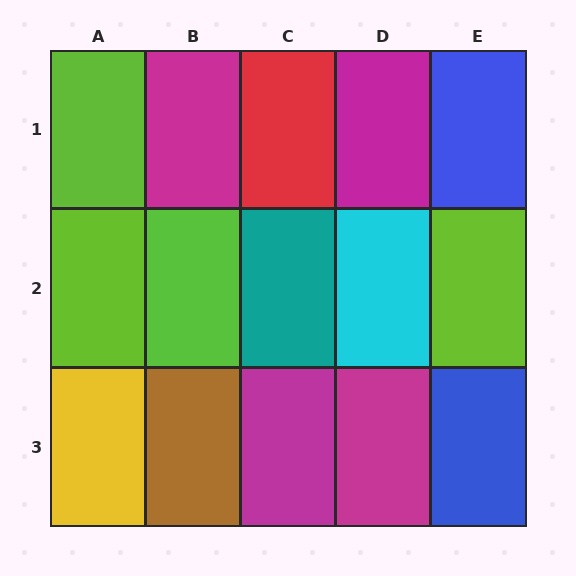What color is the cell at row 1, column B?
Magenta.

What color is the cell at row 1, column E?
Blue.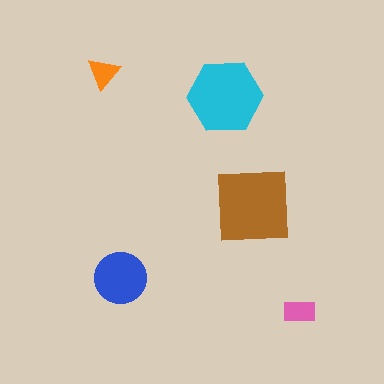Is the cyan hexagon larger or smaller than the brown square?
Smaller.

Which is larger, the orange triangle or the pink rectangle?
The pink rectangle.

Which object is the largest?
The brown square.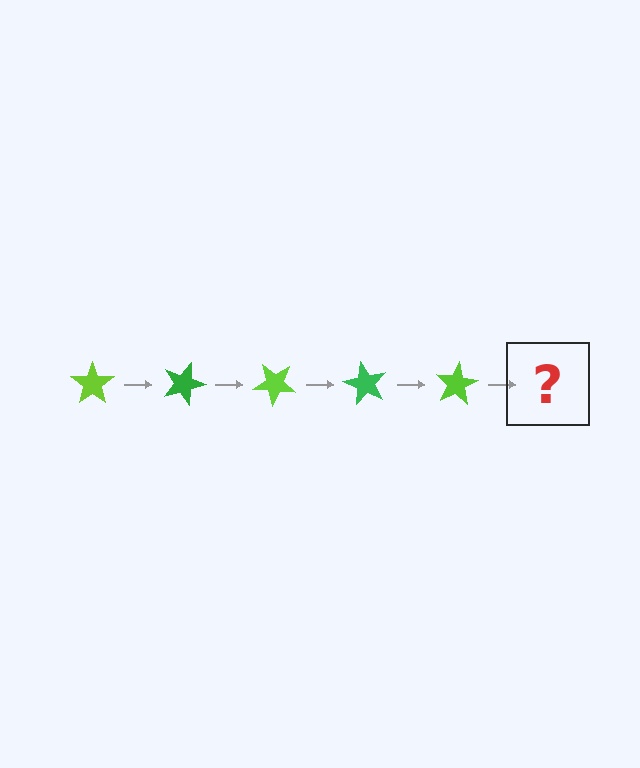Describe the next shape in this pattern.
It should be a green star, rotated 100 degrees from the start.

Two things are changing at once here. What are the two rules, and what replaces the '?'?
The two rules are that it rotates 20 degrees each step and the color cycles through lime and green. The '?' should be a green star, rotated 100 degrees from the start.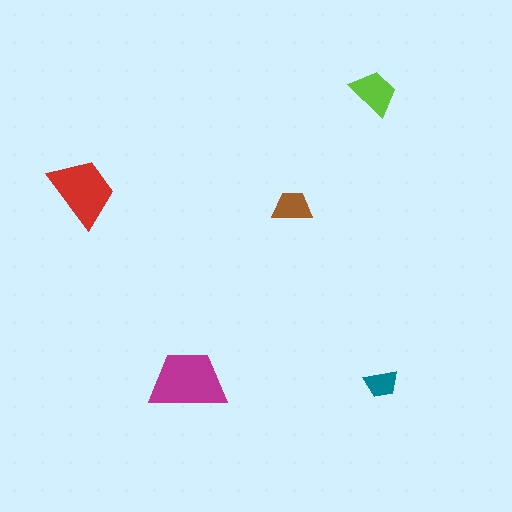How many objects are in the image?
There are 5 objects in the image.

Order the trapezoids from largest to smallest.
the magenta one, the red one, the lime one, the brown one, the teal one.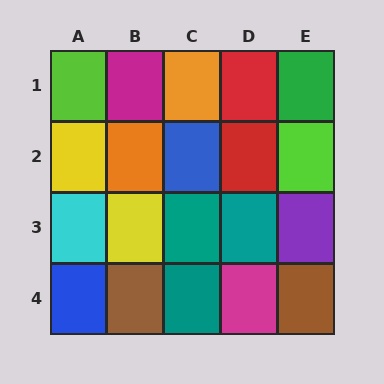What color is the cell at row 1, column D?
Red.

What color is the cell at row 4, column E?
Brown.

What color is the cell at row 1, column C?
Orange.